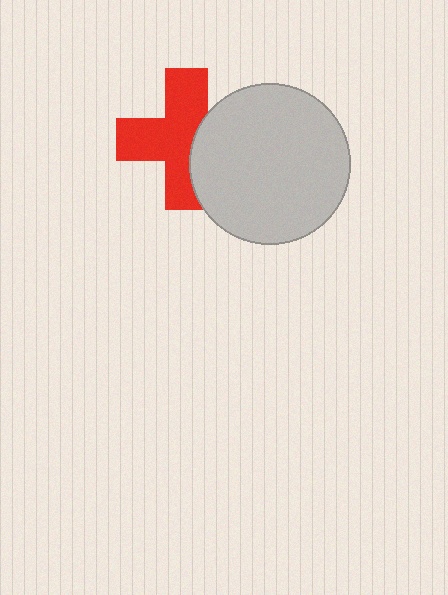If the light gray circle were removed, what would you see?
You would see the complete red cross.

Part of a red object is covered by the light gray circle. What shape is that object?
It is a cross.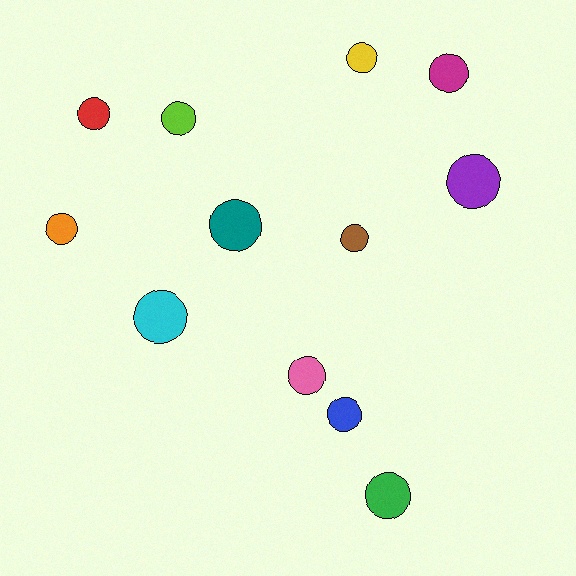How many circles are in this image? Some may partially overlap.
There are 12 circles.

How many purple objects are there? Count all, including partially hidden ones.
There is 1 purple object.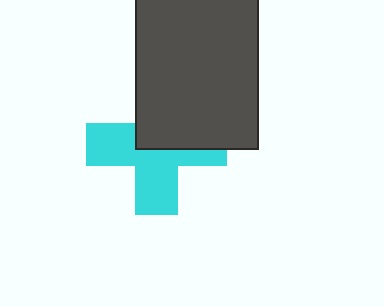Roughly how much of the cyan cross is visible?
About half of it is visible (roughly 56%).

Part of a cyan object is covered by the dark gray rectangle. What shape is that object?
It is a cross.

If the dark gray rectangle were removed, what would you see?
You would see the complete cyan cross.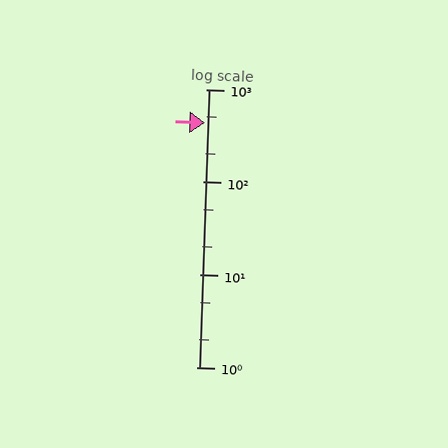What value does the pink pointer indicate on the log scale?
The pointer indicates approximately 440.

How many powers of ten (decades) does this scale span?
The scale spans 3 decades, from 1 to 1000.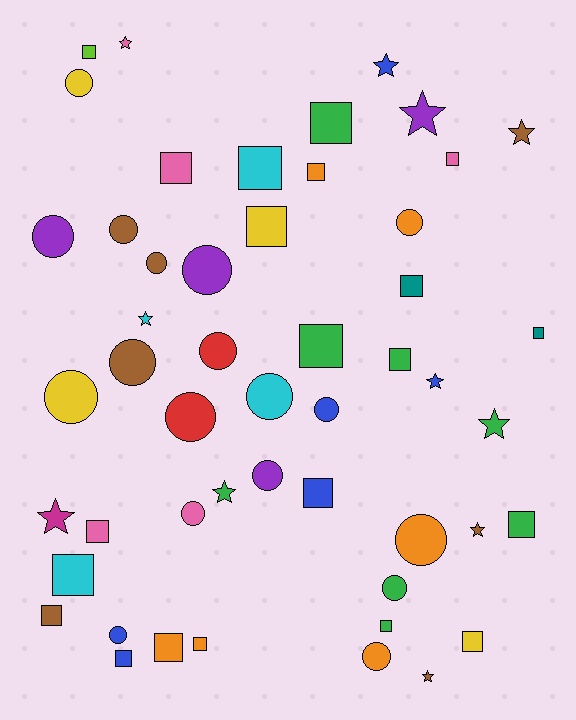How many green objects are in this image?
There are 8 green objects.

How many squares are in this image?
There are 21 squares.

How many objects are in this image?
There are 50 objects.